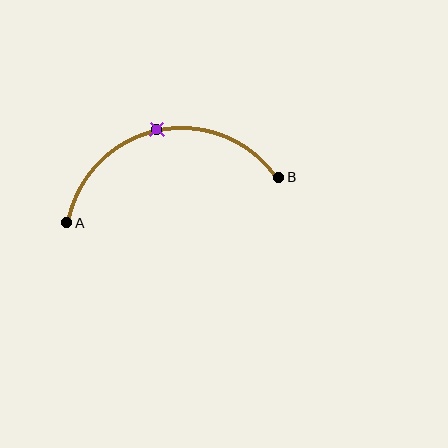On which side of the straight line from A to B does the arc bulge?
The arc bulges above the straight line connecting A and B.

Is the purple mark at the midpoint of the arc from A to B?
Yes. The purple mark lies on the arc at equal arc-length from both A and B — it is the arc midpoint.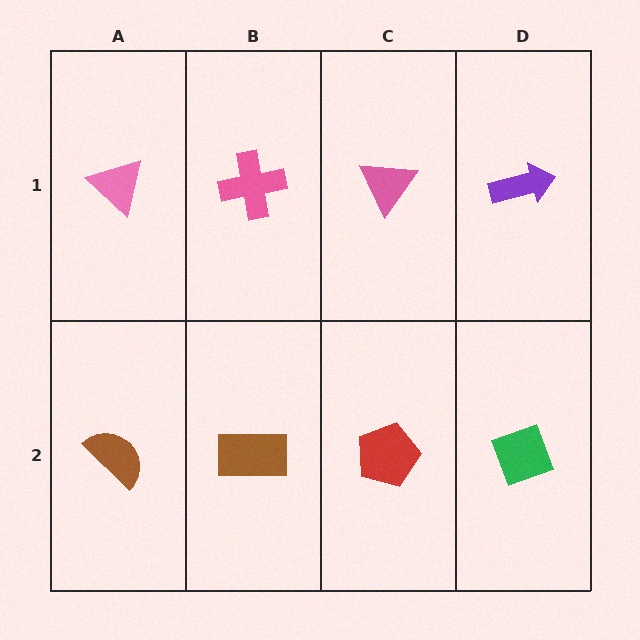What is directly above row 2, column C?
A pink triangle.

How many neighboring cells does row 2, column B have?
3.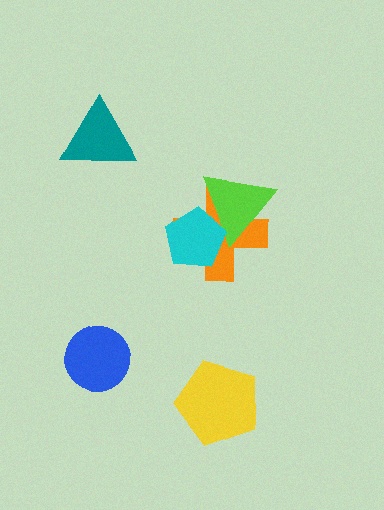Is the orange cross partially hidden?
Yes, it is partially covered by another shape.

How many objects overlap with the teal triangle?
0 objects overlap with the teal triangle.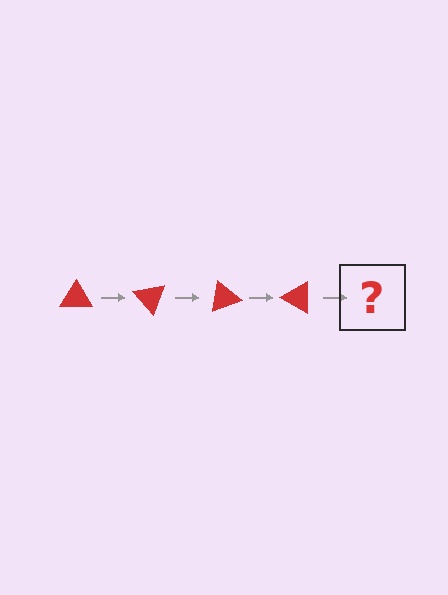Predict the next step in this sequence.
The next step is a red triangle rotated 200 degrees.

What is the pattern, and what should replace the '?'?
The pattern is that the triangle rotates 50 degrees each step. The '?' should be a red triangle rotated 200 degrees.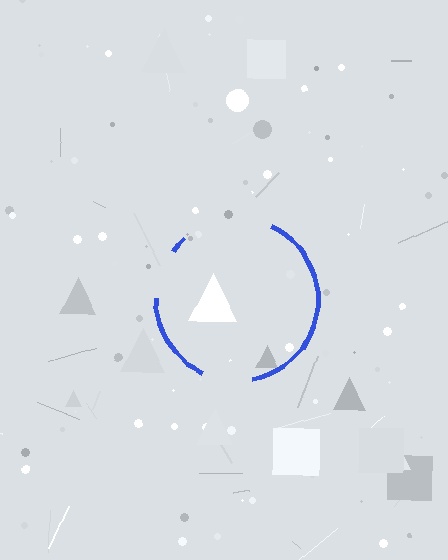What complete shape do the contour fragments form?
The contour fragments form a circle.